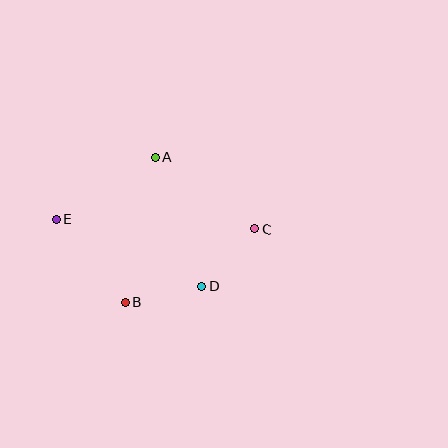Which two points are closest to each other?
Points C and D are closest to each other.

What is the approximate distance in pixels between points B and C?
The distance between B and C is approximately 148 pixels.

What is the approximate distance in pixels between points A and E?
The distance between A and E is approximately 117 pixels.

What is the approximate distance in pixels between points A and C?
The distance between A and C is approximately 123 pixels.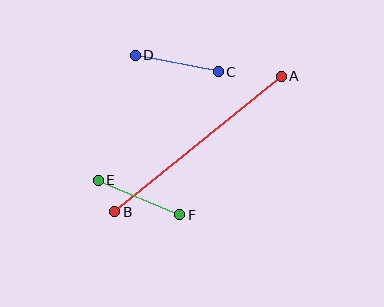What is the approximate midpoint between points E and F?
The midpoint is at approximately (139, 197) pixels.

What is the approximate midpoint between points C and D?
The midpoint is at approximately (177, 64) pixels.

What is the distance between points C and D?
The distance is approximately 85 pixels.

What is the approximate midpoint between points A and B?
The midpoint is at approximately (198, 144) pixels.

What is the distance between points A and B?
The distance is approximately 215 pixels.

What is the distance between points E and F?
The distance is approximately 88 pixels.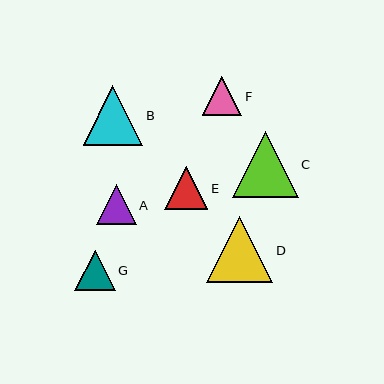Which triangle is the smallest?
Triangle F is the smallest with a size of approximately 39 pixels.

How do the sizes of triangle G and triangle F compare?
Triangle G and triangle F are approximately the same size.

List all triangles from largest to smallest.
From largest to smallest: D, C, B, E, G, A, F.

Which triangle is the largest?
Triangle D is the largest with a size of approximately 66 pixels.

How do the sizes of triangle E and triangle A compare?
Triangle E and triangle A are approximately the same size.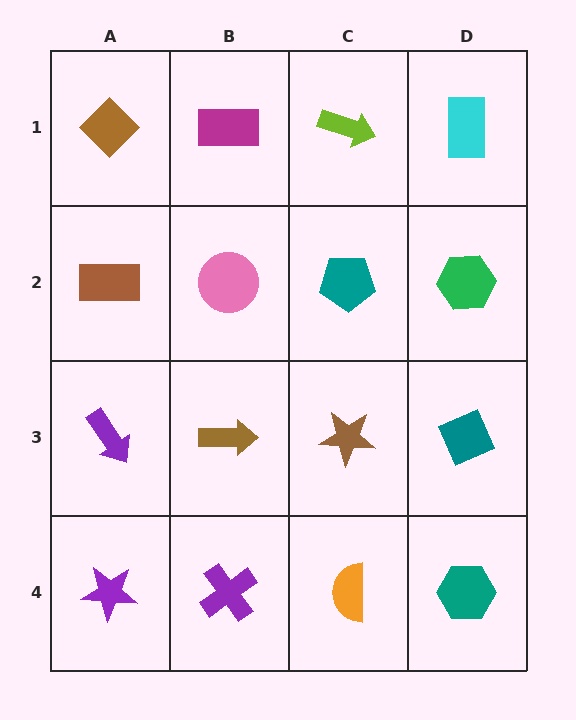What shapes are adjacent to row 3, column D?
A green hexagon (row 2, column D), a teal hexagon (row 4, column D), a brown star (row 3, column C).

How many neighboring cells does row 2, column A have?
3.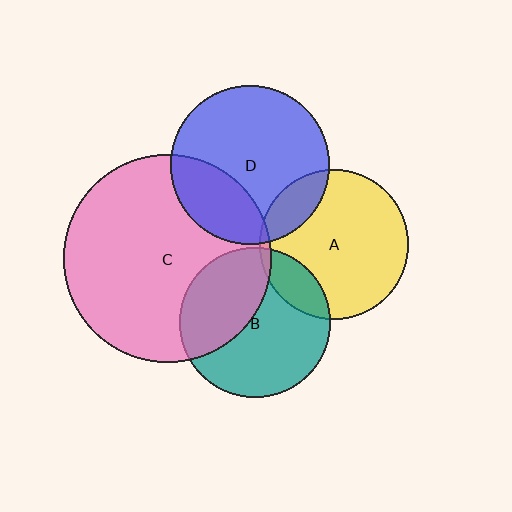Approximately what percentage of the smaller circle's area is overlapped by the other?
Approximately 25%.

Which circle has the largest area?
Circle C (pink).